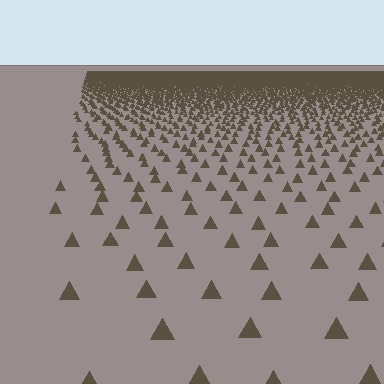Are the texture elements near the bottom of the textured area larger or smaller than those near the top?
Larger. Near the bottom, elements are closer to the viewer and appear at a bigger on-screen size.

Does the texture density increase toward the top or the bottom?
Density increases toward the top.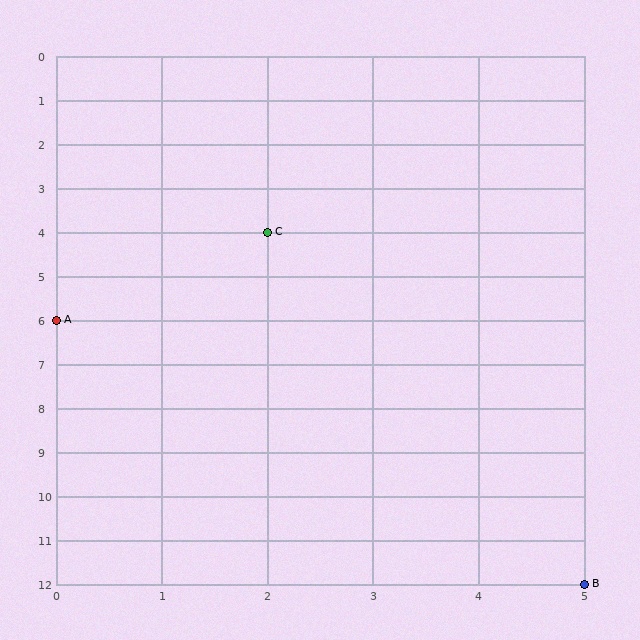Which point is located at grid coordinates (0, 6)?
Point A is at (0, 6).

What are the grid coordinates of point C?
Point C is at grid coordinates (2, 4).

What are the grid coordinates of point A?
Point A is at grid coordinates (0, 6).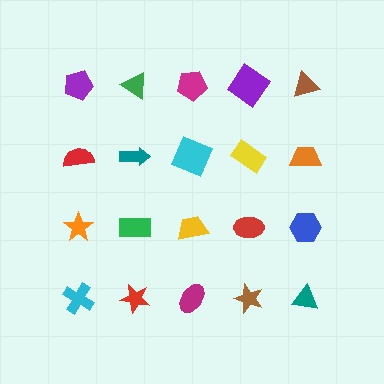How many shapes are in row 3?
5 shapes.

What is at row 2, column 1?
A red semicircle.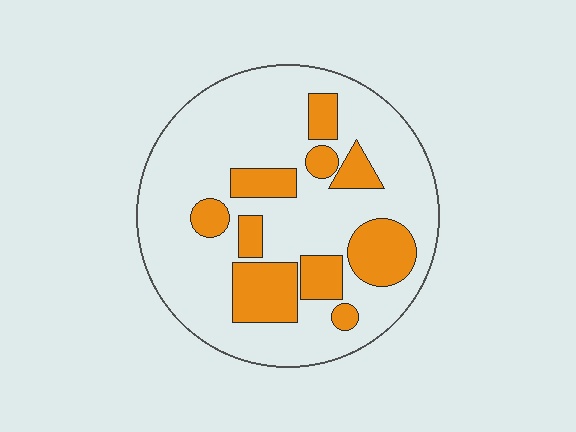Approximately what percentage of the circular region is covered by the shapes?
Approximately 25%.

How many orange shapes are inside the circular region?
10.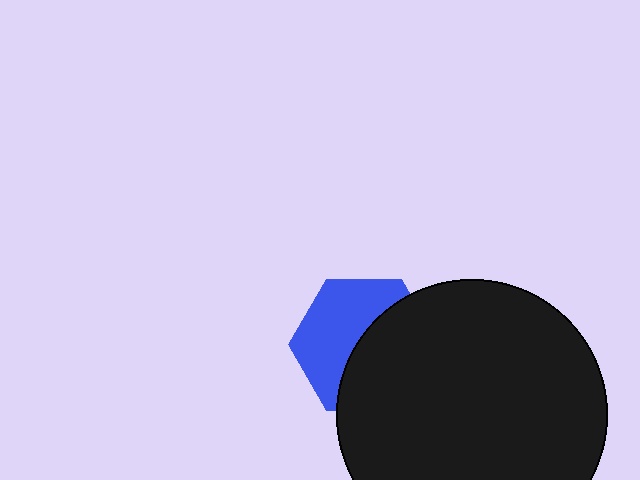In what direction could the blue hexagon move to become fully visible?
The blue hexagon could move left. That would shift it out from behind the black circle entirely.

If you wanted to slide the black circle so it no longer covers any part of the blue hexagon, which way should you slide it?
Slide it right — that is the most direct way to separate the two shapes.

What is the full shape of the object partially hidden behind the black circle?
The partially hidden object is a blue hexagon.